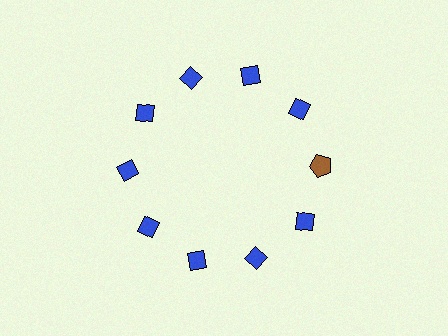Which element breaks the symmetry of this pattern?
The brown pentagon at roughly the 3 o'clock position breaks the symmetry. All other shapes are blue diamonds.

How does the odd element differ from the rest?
It differs in both color (brown instead of blue) and shape (pentagon instead of diamond).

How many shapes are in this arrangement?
There are 10 shapes arranged in a ring pattern.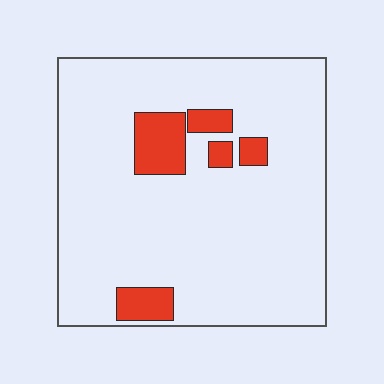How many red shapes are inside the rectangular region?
5.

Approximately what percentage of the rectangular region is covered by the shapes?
Approximately 10%.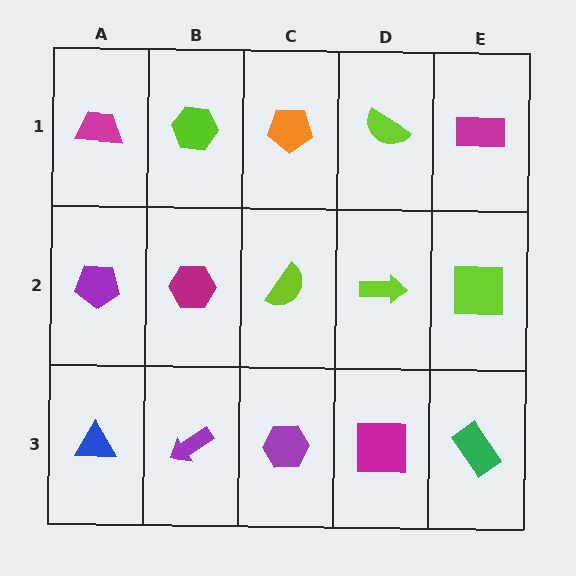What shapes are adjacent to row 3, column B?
A magenta hexagon (row 2, column B), a blue triangle (row 3, column A), a purple hexagon (row 3, column C).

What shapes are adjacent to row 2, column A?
A magenta trapezoid (row 1, column A), a blue triangle (row 3, column A), a magenta hexagon (row 2, column B).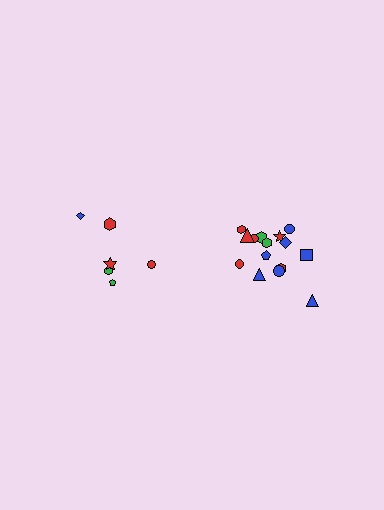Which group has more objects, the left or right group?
The right group.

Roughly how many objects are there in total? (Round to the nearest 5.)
Roughly 20 objects in total.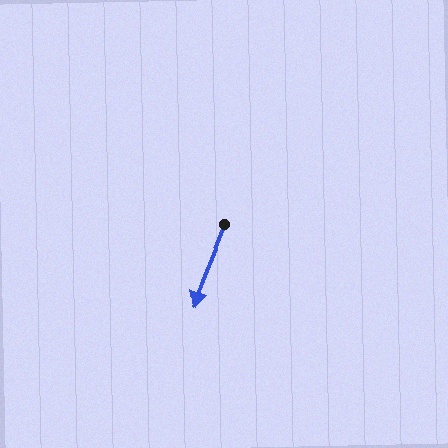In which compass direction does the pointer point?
South.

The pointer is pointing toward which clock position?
Roughly 7 o'clock.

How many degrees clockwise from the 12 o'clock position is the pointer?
Approximately 202 degrees.